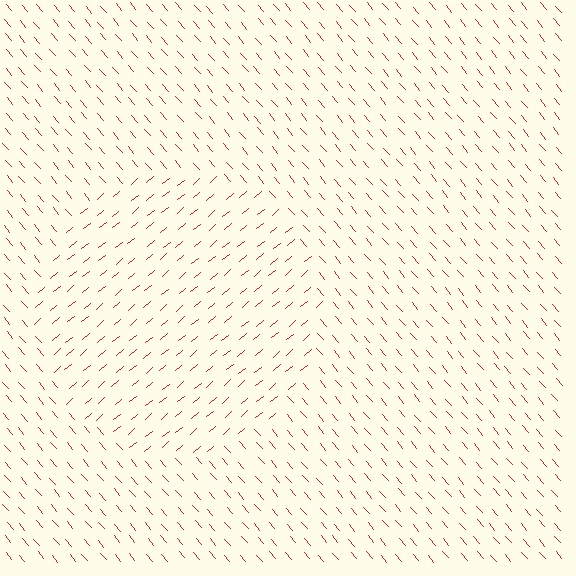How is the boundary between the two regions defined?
The boundary is defined purely by a change in line orientation (approximately 89 degrees difference). All lines are the same color and thickness.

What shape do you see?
I see a circle.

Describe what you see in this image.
The image is filled with small red line segments. A circle region in the image has lines oriented differently from the surrounding lines, creating a visible texture boundary.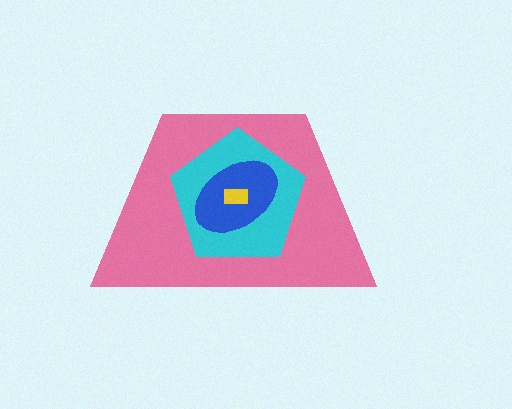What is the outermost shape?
The pink trapezoid.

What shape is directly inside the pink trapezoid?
The cyan pentagon.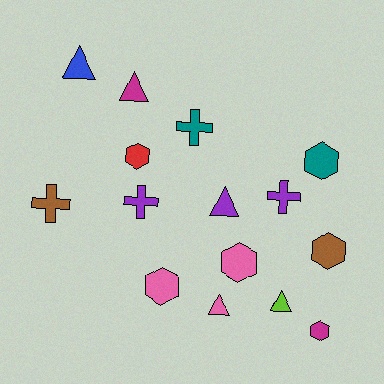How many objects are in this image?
There are 15 objects.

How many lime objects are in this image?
There is 1 lime object.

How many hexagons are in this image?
There are 6 hexagons.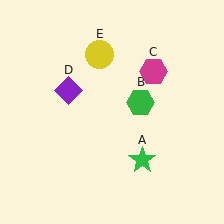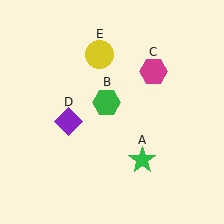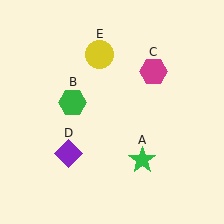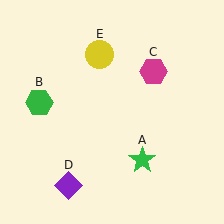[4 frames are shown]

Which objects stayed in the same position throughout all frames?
Green star (object A) and magenta hexagon (object C) and yellow circle (object E) remained stationary.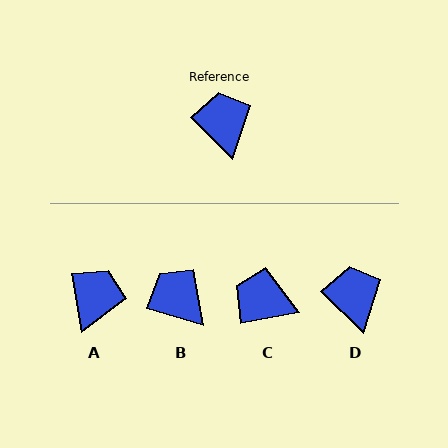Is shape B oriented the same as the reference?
No, it is off by about 28 degrees.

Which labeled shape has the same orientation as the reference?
D.